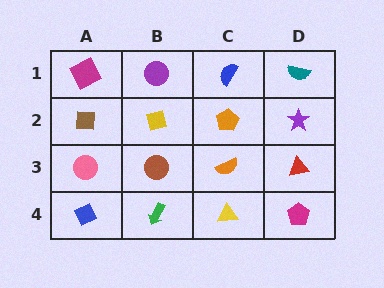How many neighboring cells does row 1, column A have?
2.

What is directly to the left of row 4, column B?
A blue diamond.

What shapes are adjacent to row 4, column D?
A red triangle (row 3, column D), a yellow triangle (row 4, column C).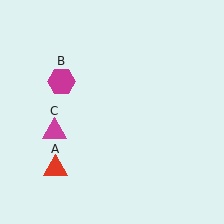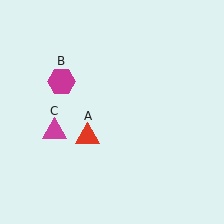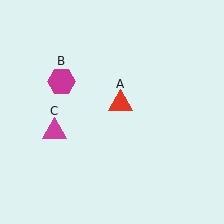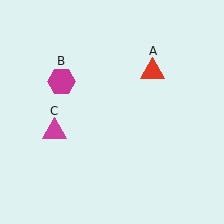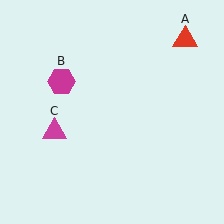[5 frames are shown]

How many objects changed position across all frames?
1 object changed position: red triangle (object A).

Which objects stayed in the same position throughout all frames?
Magenta hexagon (object B) and magenta triangle (object C) remained stationary.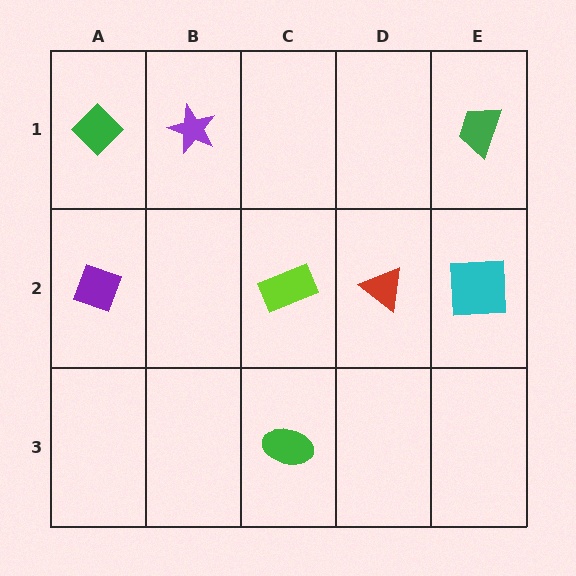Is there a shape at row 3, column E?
No, that cell is empty.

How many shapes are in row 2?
4 shapes.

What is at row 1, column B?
A purple star.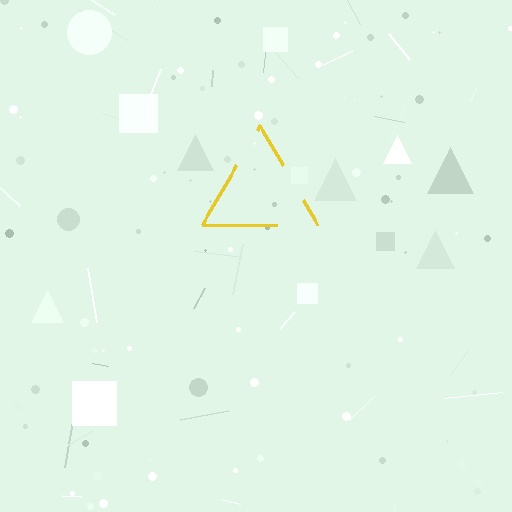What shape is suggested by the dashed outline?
The dashed outline suggests a triangle.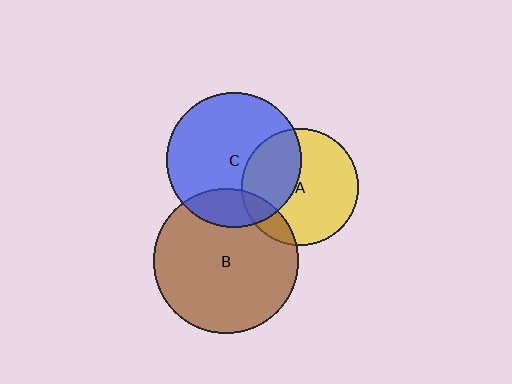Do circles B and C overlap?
Yes.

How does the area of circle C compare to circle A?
Approximately 1.3 times.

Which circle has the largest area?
Circle B (brown).